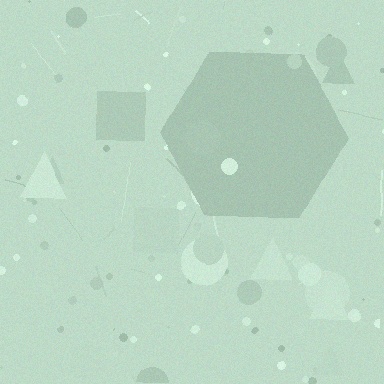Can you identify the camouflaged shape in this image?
The camouflaged shape is a hexagon.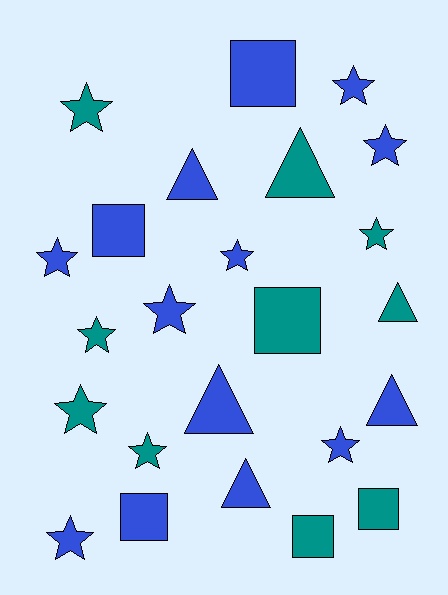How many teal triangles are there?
There are 2 teal triangles.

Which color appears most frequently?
Blue, with 14 objects.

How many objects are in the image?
There are 24 objects.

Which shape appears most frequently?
Star, with 12 objects.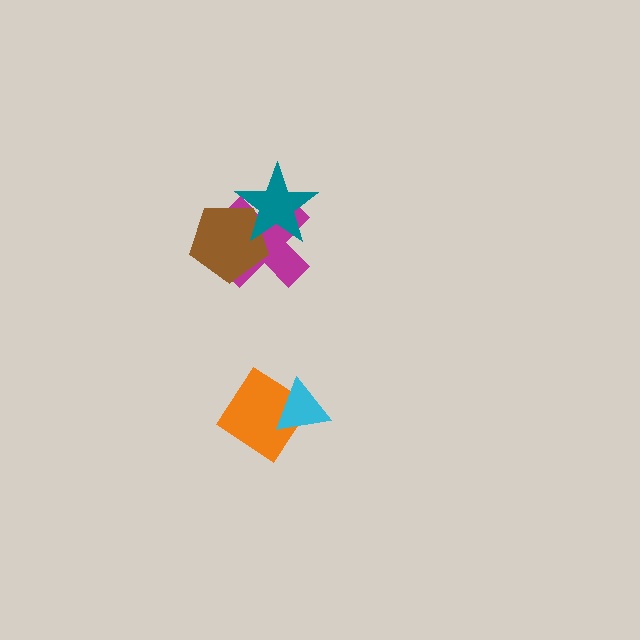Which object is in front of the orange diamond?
The cyan triangle is in front of the orange diamond.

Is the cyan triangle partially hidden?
No, no other shape covers it.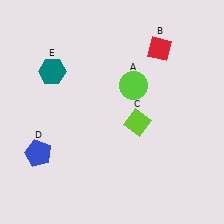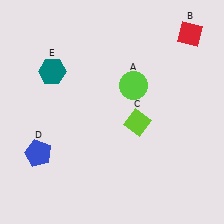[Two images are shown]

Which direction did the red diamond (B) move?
The red diamond (B) moved right.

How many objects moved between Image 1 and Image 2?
1 object moved between the two images.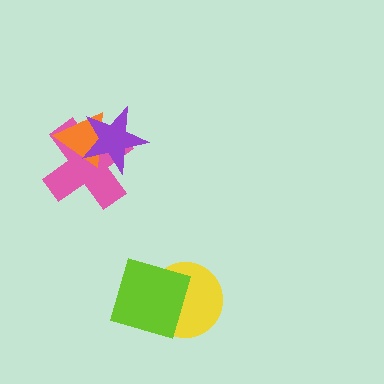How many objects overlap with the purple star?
2 objects overlap with the purple star.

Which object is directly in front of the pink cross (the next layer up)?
The orange triangle is directly in front of the pink cross.